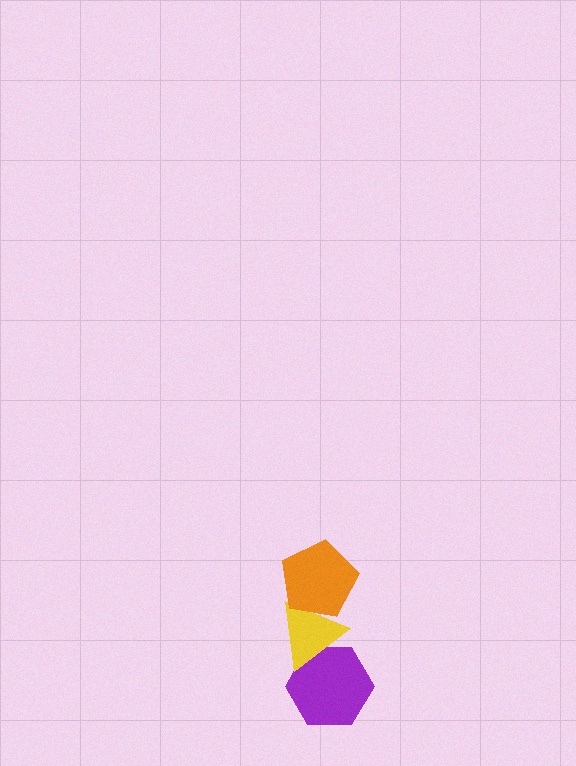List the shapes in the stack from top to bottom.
From top to bottom: the orange pentagon, the yellow triangle, the purple hexagon.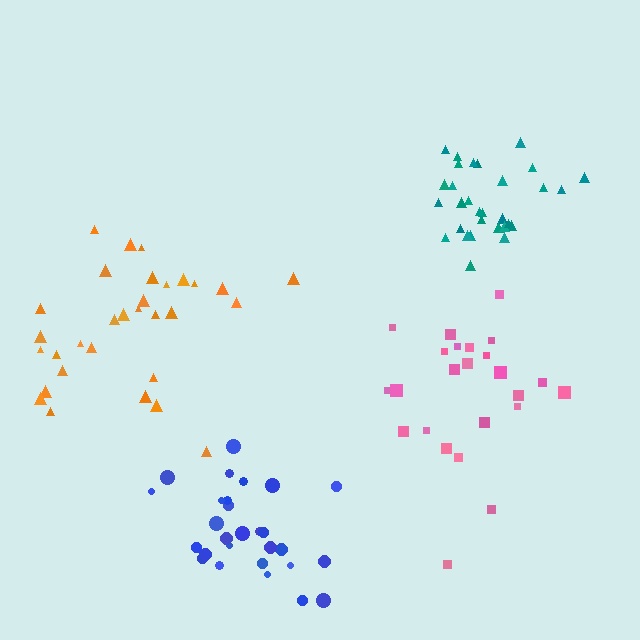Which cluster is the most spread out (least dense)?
Pink.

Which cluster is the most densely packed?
Teal.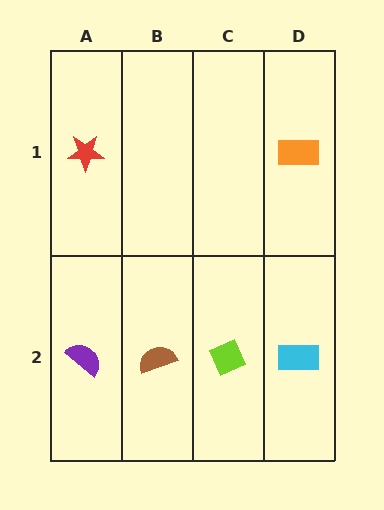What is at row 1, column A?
A red star.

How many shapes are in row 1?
2 shapes.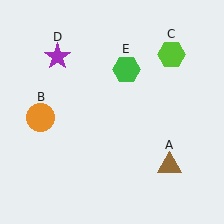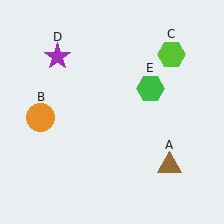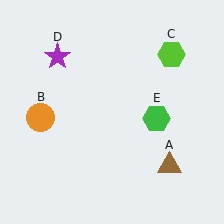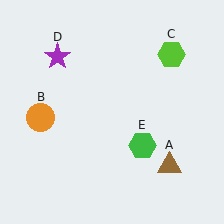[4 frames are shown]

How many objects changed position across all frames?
1 object changed position: green hexagon (object E).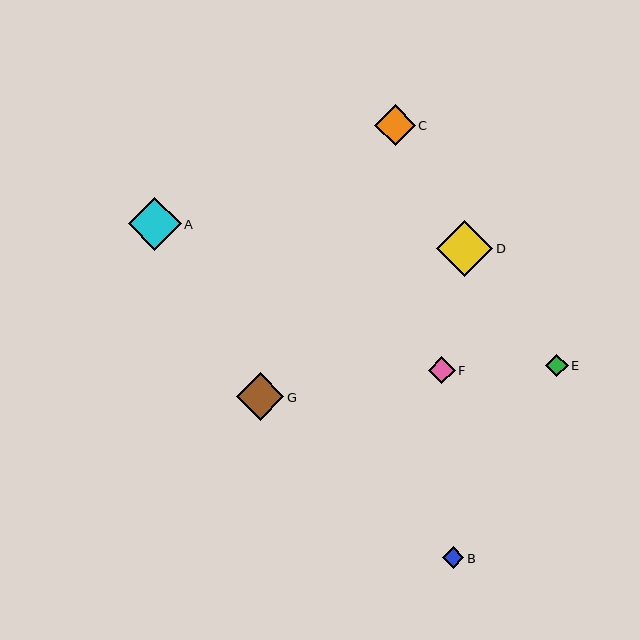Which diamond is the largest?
Diamond D is the largest with a size of approximately 56 pixels.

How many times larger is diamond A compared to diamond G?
Diamond A is approximately 1.1 times the size of diamond G.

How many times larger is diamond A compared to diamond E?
Diamond A is approximately 2.3 times the size of diamond E.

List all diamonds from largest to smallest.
From largest to smallest: D, A, G, C, F, E, B.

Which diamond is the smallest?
Diamond B is the smallest with a size of approximately 22 pixels.